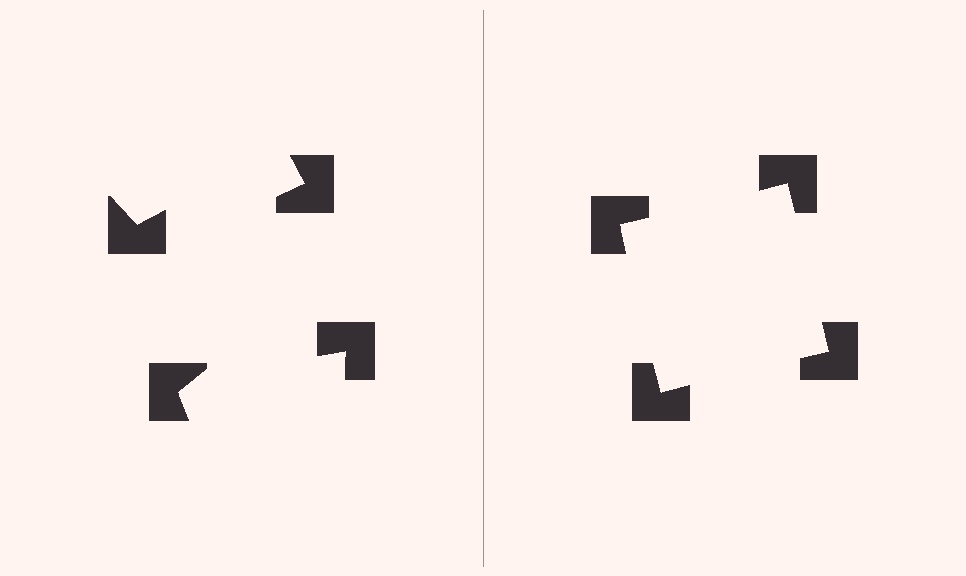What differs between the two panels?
The notched squares are positioned identically on both sides; only the wedge orientations differ. On the right they align to a square; on the left they are misaligned.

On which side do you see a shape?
An illusory square appears on the right side. On the left side the wedge cuts are rotated, so no coherent shape forms.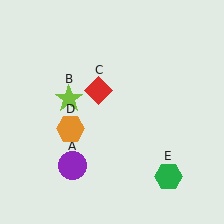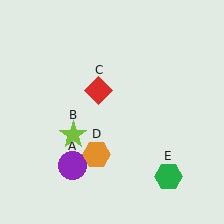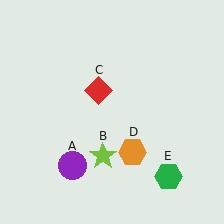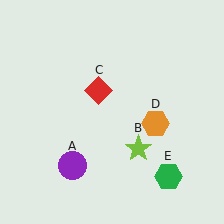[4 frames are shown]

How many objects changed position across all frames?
2 objects changed position: lime star (object B), orange hexagon (object D).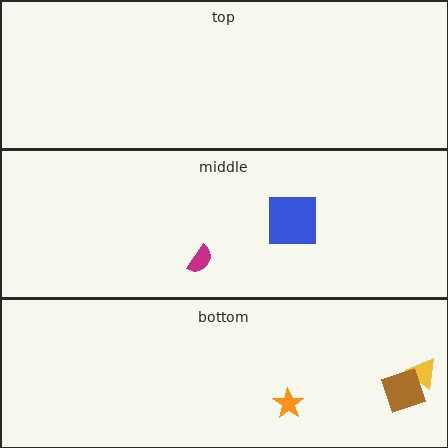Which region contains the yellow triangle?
The bottom region.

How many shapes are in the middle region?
2.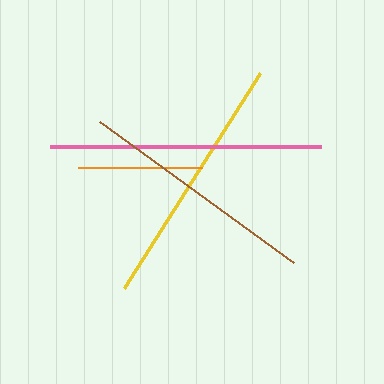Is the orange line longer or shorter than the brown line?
The brown line is longer than the orange line.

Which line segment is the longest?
The pink line is the longest at approximately 272 pixels.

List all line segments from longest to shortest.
From longest to shortest: pink, yellow, brown, orange.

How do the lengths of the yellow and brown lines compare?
The yellow and brown lines are approximately the same length.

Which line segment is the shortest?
The orange line is the shortest at approximately 124 pixels.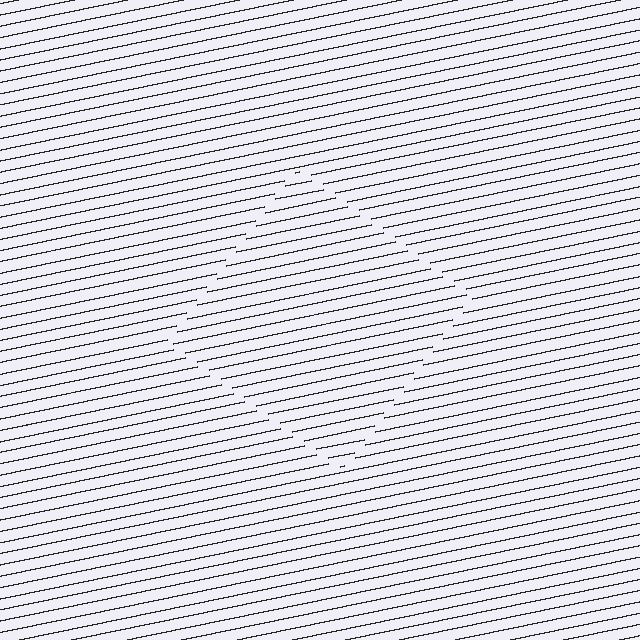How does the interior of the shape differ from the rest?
The interior of the shape contains the same grating, shifted by half a period — the contour is defined by the phase discontinuity where line-ends from the inner and outer gratings abut.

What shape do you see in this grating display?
An illusory square. The interior of the shape contains the same grating, shifted by half a period — the contour is defined by the phase discontinuity where line-ends from the inner and outer gratings abut.